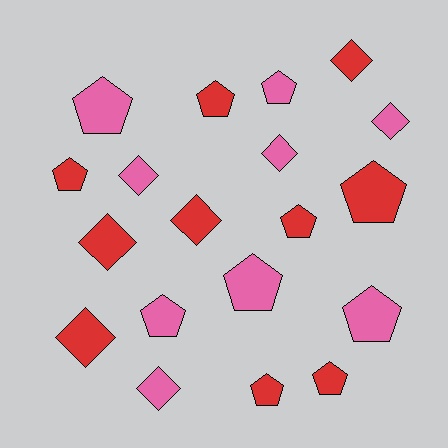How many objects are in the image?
There are 19 objects.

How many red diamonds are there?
There are 4 red diamonds.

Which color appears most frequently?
Red, with 10 objects.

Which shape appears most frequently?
Pentagon, with 11 objects.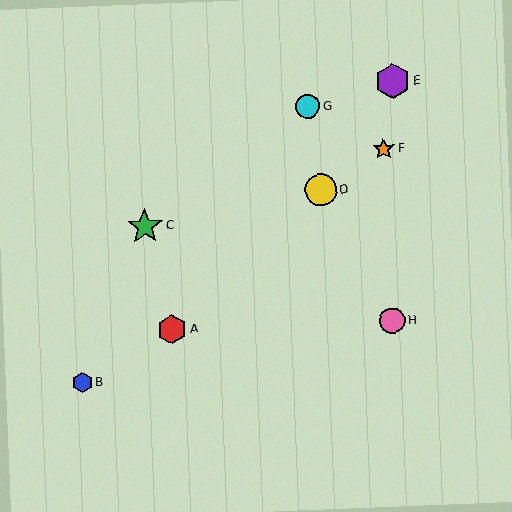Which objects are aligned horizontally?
Objects A, H are aligned horizontally.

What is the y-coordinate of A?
Object A is at y≈329.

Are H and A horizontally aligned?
Yes, both are at y≈321.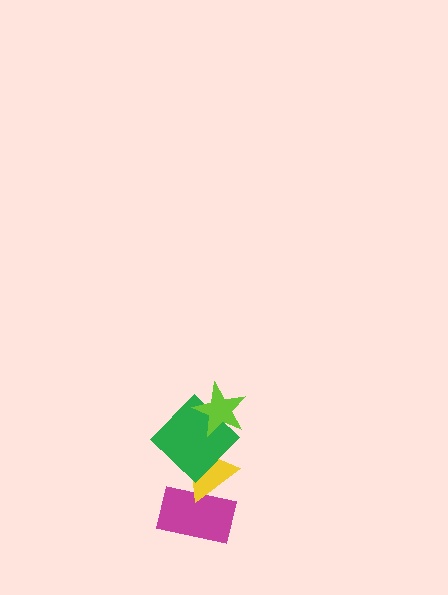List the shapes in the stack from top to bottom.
From top to bottom: the lime star, the green diamond, the yellow triangle, the magenta rectangle.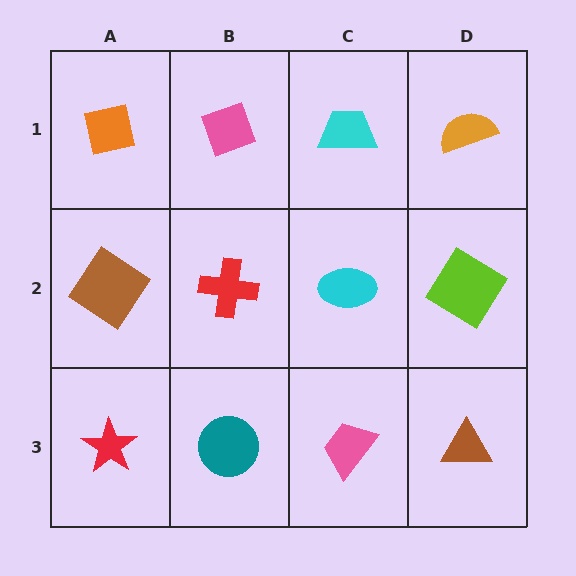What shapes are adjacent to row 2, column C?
A cyan trapezoid (row 1, column C), a pink trapezoid (row 3, column C), a red cross (row 2, column B), a lime diamond (row 2, column D).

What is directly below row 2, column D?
A brown triangle.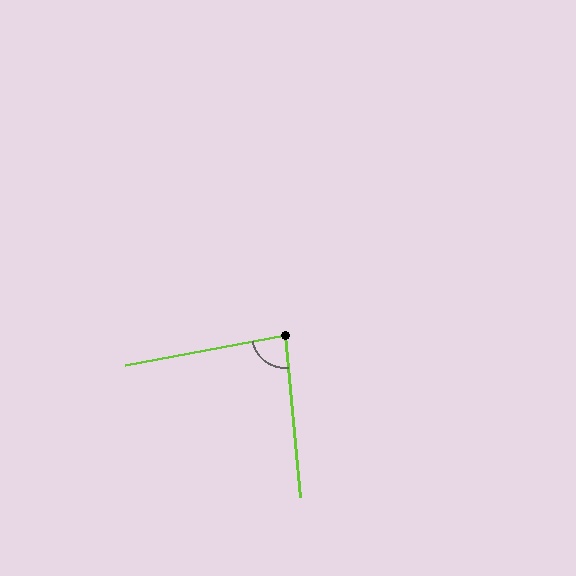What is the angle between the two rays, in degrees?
Approximately 85 degrees.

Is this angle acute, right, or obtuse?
It is acute.